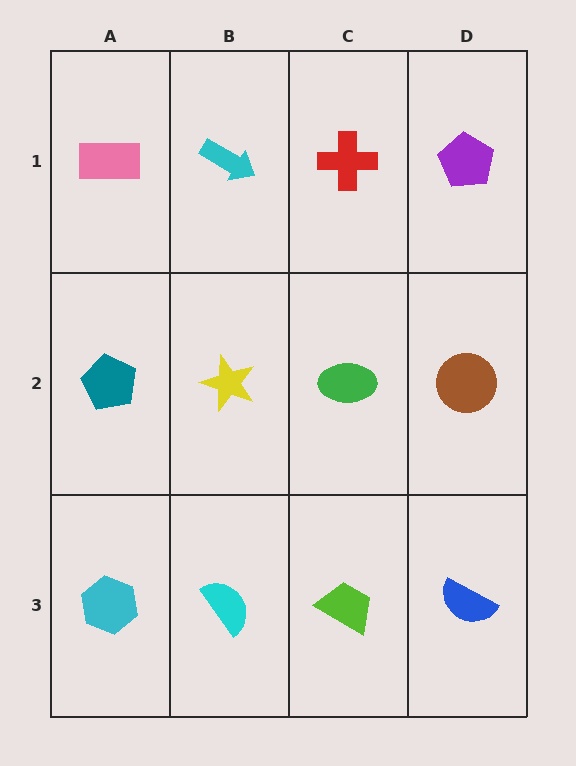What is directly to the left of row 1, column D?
A red cross.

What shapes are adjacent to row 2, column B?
A cyan arrow (row 1, column B), a cyan semicircle (row 3, column B), a teal pentagon (row 2, column A), a green ellipse (row 2, column C).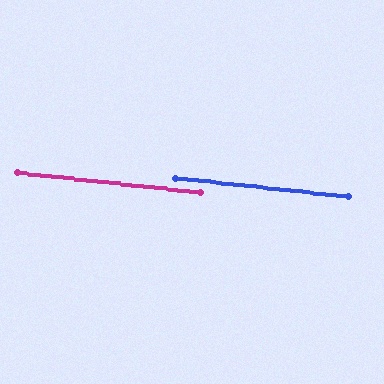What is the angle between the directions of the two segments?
Approximately 0 degrees.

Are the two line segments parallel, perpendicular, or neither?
Parallel — their directions differ by only 0.1°.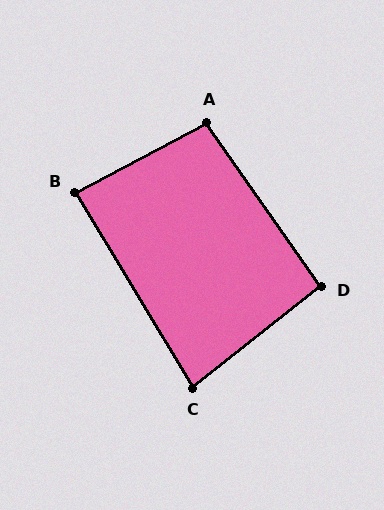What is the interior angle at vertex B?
Approximately 87 degrees (approximately right).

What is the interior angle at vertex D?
Approximately 93 degrees (approximately right).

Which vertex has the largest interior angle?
A, at approximately 97 degrees.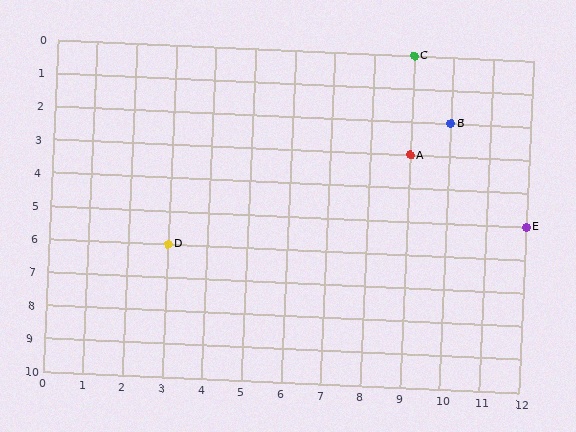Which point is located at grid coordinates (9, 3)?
Point A is at (9, 3).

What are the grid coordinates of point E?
Point E is at grid coordinates (12, 5).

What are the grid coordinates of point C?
Point C is at grid coordinates (9, 0).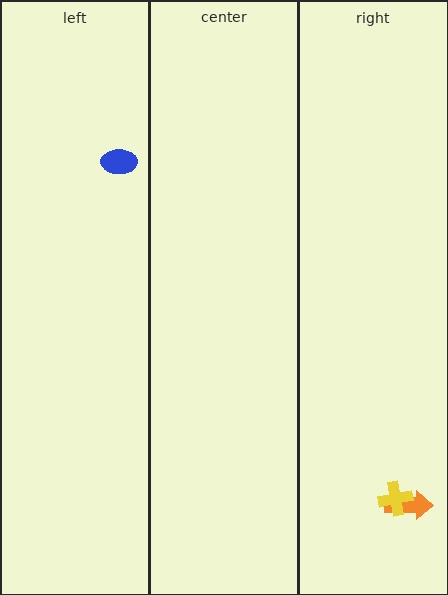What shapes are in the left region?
The blue ellipse.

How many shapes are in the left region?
1.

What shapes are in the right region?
The orange arrow, the yellow cross.